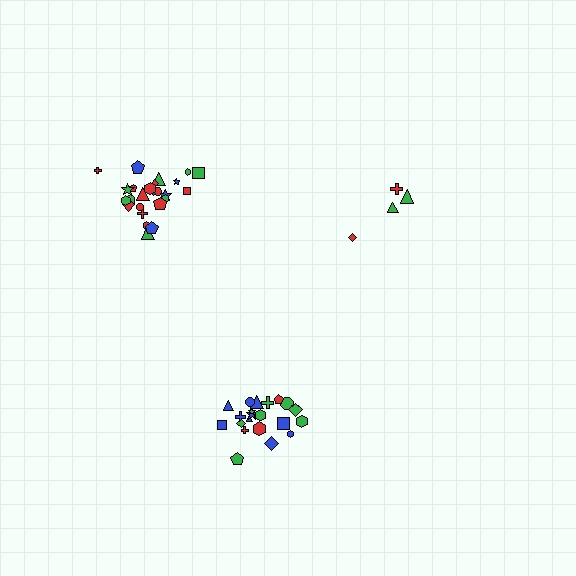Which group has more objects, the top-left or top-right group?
The top-left group.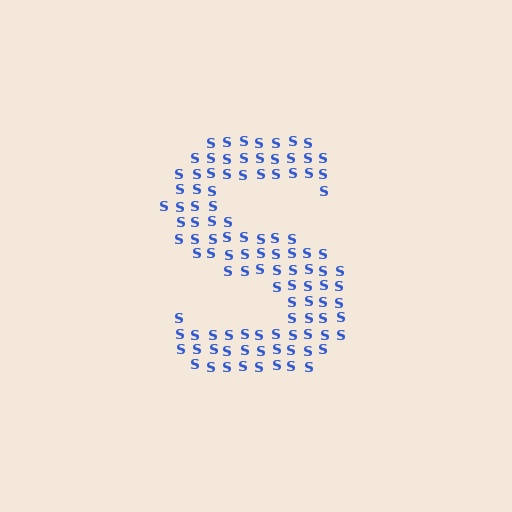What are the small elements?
The small elements are letter S's.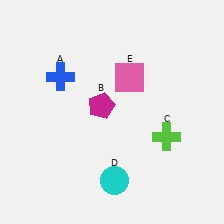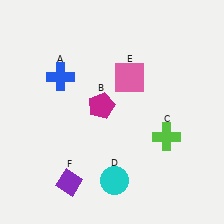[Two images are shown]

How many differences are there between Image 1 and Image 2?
There is 1 difference between the two images.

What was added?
A purple diamond (F) was added in Image 2.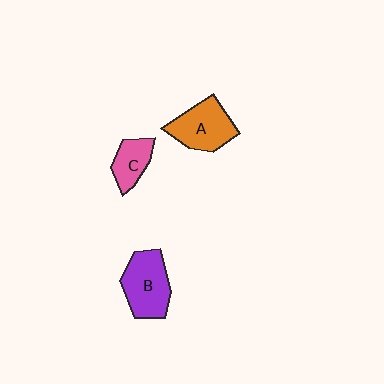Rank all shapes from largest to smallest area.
From largest to smallest: B (purple), A (orange), C (pink).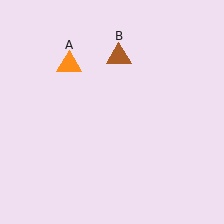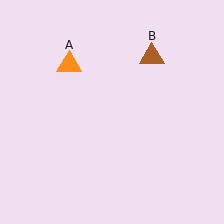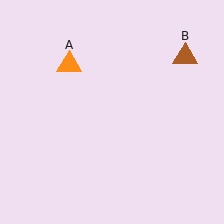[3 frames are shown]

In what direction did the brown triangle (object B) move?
The brown triangle (object B) moved right.